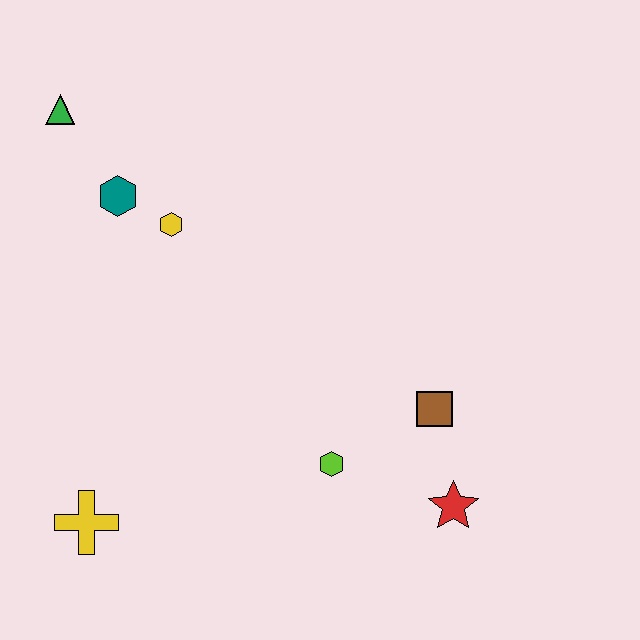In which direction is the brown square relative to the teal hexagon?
The brown square is to the right of the teal hexagon.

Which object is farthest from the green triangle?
The red star is farthest from the green triangle.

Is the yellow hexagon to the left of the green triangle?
No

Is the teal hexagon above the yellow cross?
Yes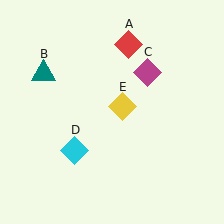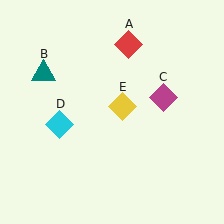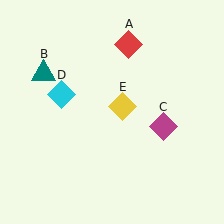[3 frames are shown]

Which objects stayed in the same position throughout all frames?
Red diamond (object A) and teal triangle (object B) and yellow diamond (object E) remained stationary.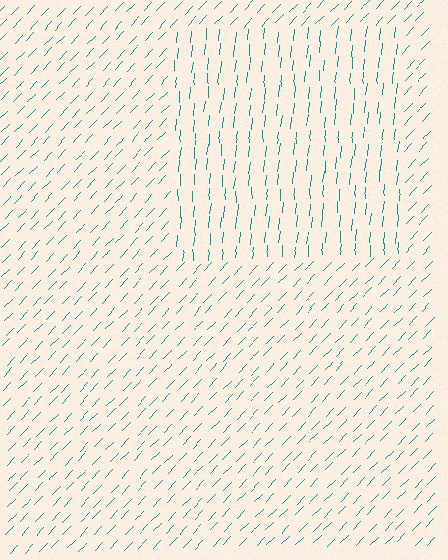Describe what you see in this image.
The image is filled with small teal line segments. A rectangle region in the image has lines oriented differently from the surrounding lines, creating a visible texture boundary.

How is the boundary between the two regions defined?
The boundary is defined purely by a change in line orientation (approximately 38 degrees difference). All lines are the same color and thickness.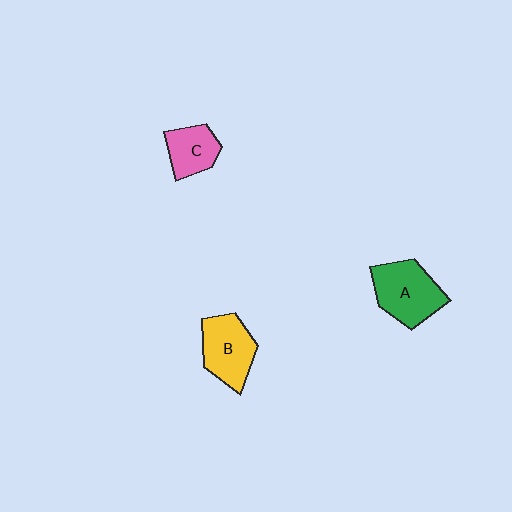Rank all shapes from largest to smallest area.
From largest to smallest: A (green), B (yellow), C (pink).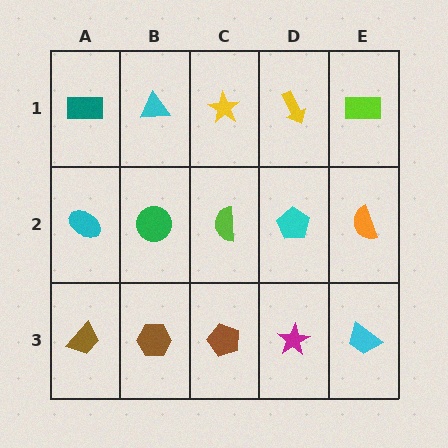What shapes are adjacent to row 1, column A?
A cyan ellipse (row 2, column A), a cyan triangle (row 1, column B).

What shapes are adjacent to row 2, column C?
A yellow star (row 1, column C), a brown pentagon (row 3, column C), a green circle (row 2, column B), a cyan pentagon (row 2, column D).